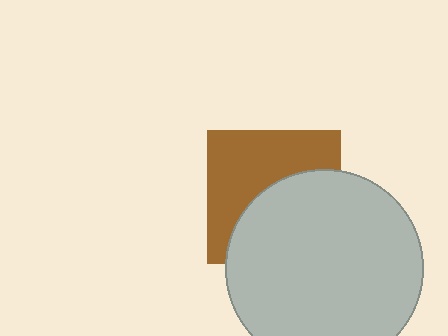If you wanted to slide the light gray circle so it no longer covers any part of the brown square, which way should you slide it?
Slide it down — that is the most direct way to separate the two shapes.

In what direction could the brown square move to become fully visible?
The brown square could move up. That would shift it out from behind the light gray circle entirely.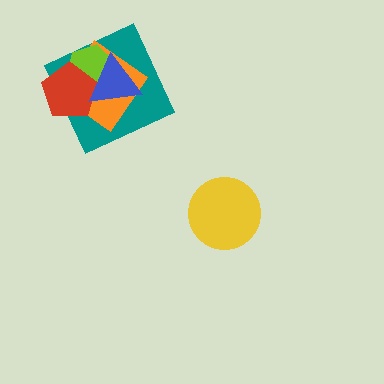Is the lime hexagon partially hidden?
Yes, it is partially covered by another shape.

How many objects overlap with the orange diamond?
4 objects overlap with the orange diamond.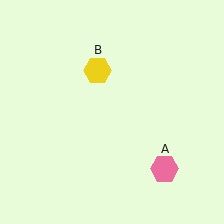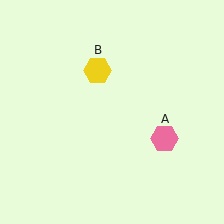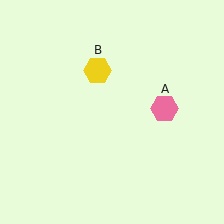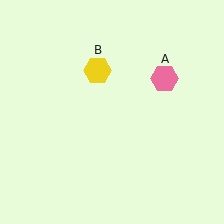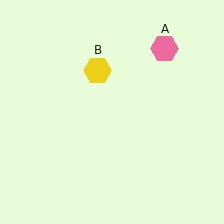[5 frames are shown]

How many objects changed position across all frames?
1 object changed position: pink hexagon (object A).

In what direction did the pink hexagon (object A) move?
The pink hexagon (object A) moved up.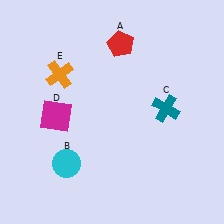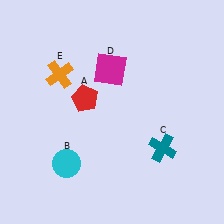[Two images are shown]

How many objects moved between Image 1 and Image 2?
3 objects moved between the two images.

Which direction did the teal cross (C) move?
The teal cross (C) moved down.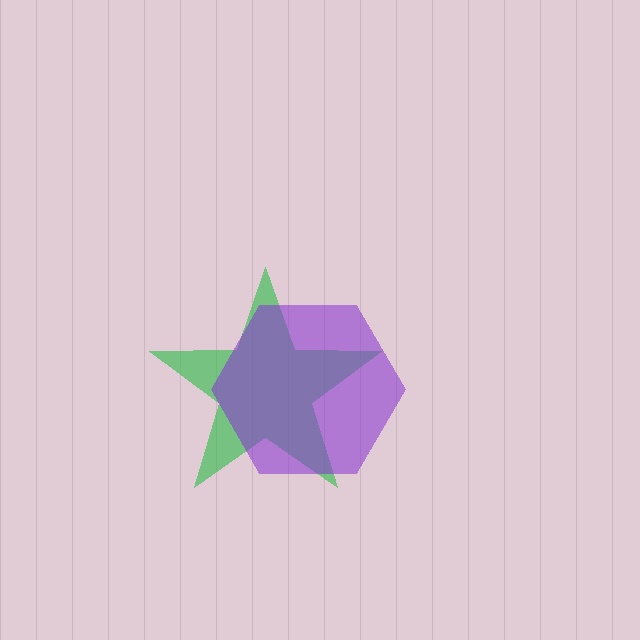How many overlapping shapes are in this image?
There are 2 overlapping shapes in the image.